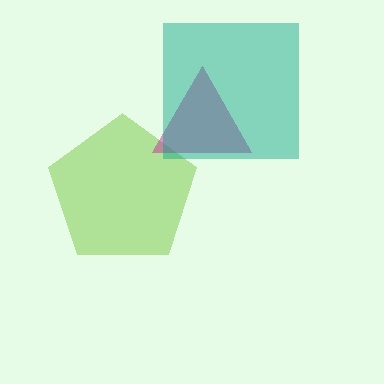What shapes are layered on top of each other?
The layered shapes are: a lime pentagon, a magenta triangle, a teal square.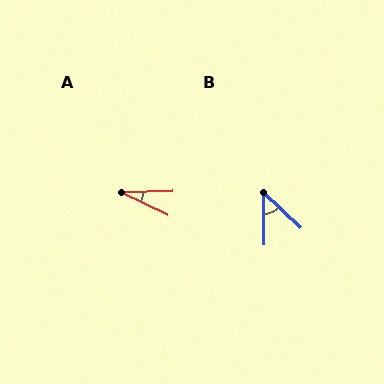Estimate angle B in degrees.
Approximately 46 degrees.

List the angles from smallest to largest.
A (27°), B (46°).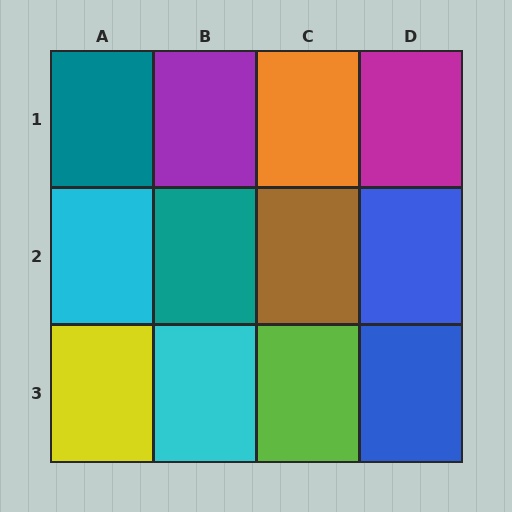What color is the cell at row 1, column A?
Teal.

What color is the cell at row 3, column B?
Cyan.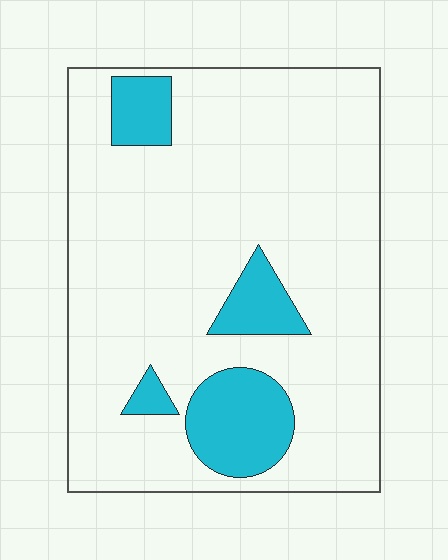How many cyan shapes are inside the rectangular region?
4.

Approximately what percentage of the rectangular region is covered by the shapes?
Approximately 15%.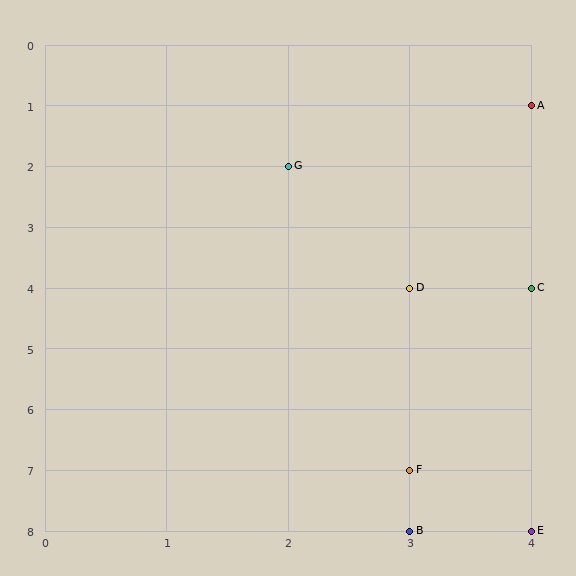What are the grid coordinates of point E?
Point E is at grid coordinates (4, 8).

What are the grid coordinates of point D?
Point D is at grid coordinates (3, 4).